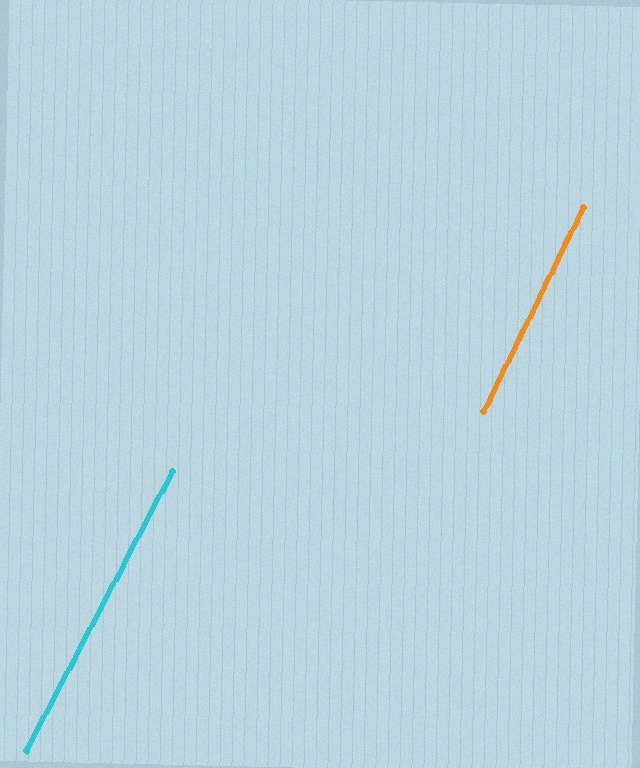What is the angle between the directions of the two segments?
Approximately 2 degrees.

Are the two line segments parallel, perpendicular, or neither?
Parallel — their directions differ by only 1.7°.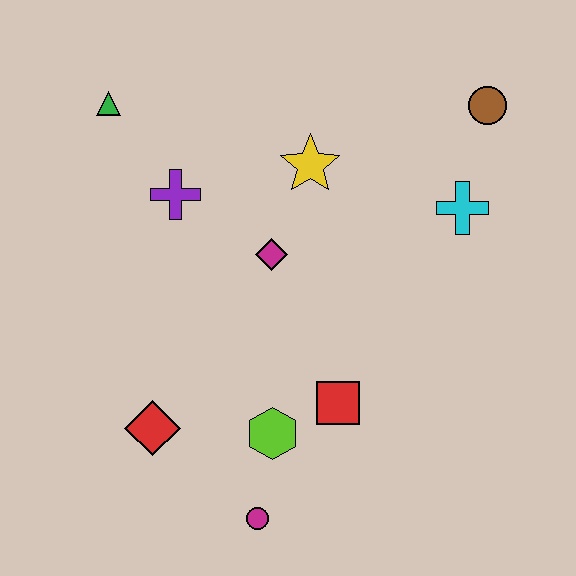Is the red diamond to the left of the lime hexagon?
Yes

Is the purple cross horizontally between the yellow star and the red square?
No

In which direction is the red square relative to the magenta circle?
The red square is above the magenta circle.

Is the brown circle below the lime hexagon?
No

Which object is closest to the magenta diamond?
The yellow star is closest to the magenta diamond.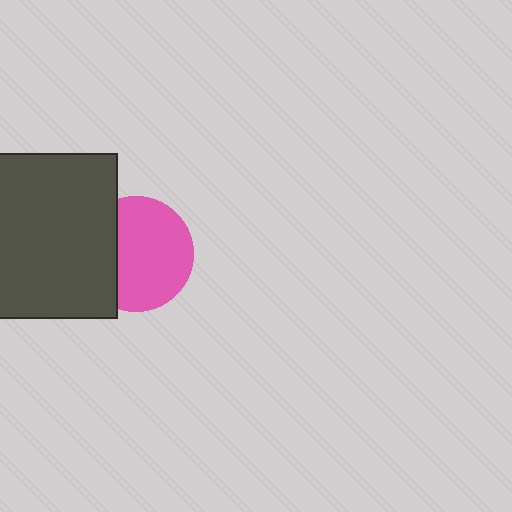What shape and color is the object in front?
The object in front is a dark gray square.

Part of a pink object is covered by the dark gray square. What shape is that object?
It is a circle.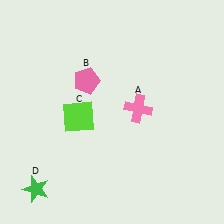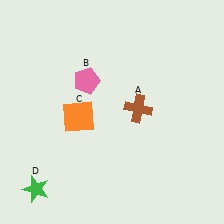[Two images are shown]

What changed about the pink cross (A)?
In Image 1, A is pink. In Image 2, it changed to brown.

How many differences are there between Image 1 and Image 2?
There are 2 differences between the two images.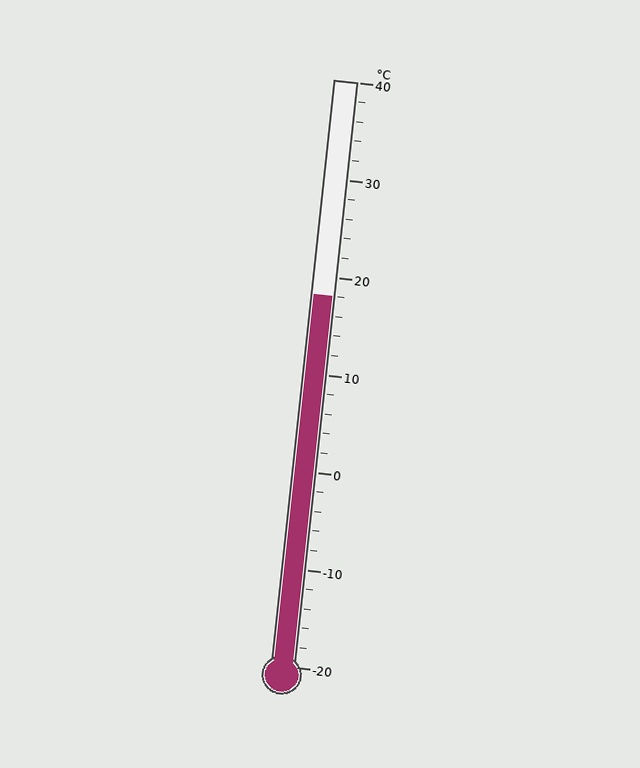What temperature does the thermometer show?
The thermometer shows approximately 18°C.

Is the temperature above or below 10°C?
The temperature is above 10°C.